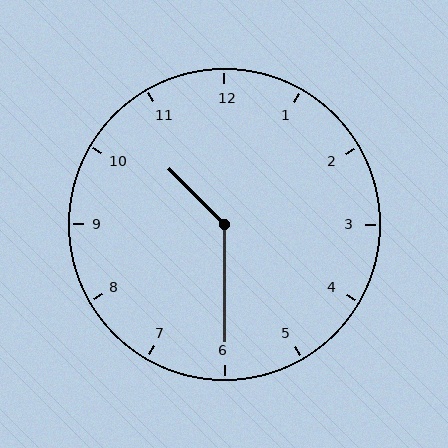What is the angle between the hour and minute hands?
Approximately 135 degrees.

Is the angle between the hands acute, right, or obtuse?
It is obtuse.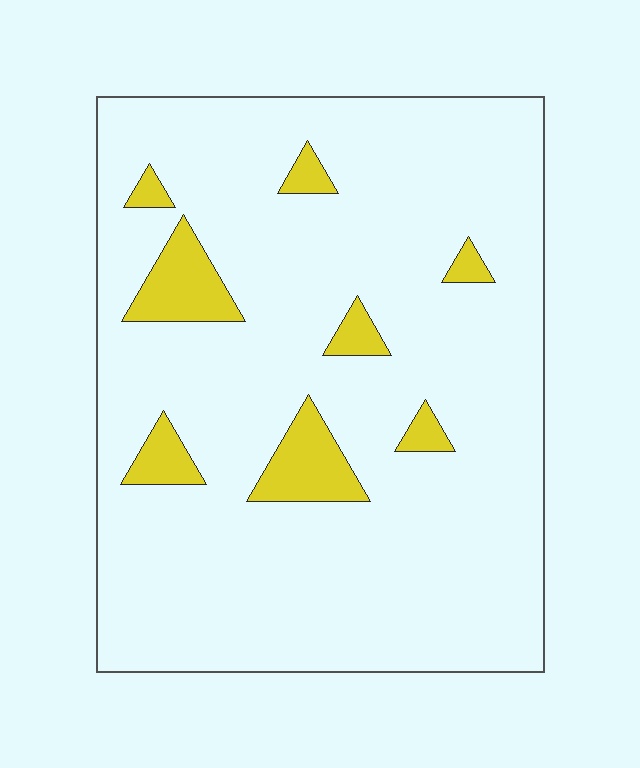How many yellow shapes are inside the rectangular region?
8.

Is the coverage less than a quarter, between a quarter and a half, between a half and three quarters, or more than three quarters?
Less than a quarter.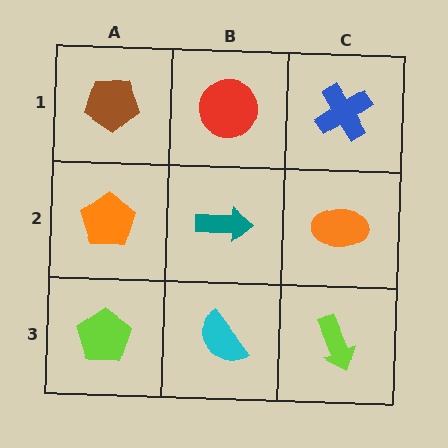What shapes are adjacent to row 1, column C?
An orange ellipse (row 2, column C), a red circle (row 1, column B).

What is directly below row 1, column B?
A teal arrow.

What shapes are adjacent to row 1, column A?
An orange pentagon (row 2, column A), a red circle (row 1, column B).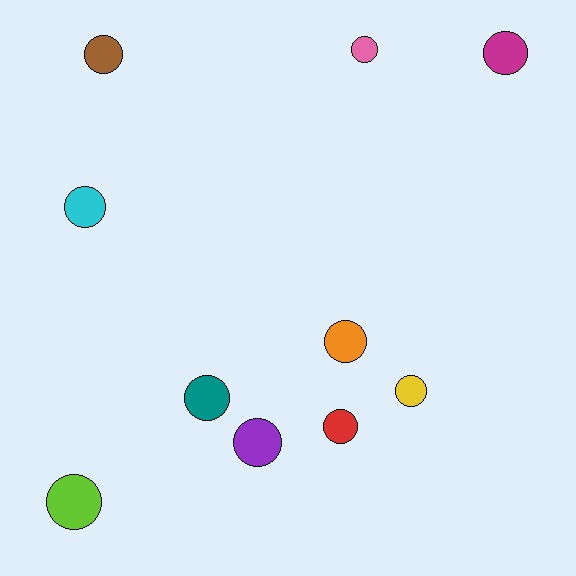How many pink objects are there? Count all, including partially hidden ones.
There is 1 pink object.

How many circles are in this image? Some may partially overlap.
There are 10 circles.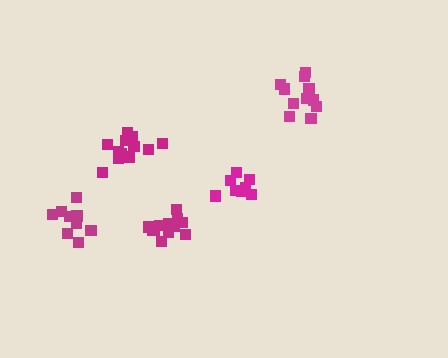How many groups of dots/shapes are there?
There are 5 groups.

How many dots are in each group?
Group 1: 12 dots, Group 2: 8 dots, Group 3: 11 dots, Group 4: 12 dots, Group 5: 10 dots (53 total).